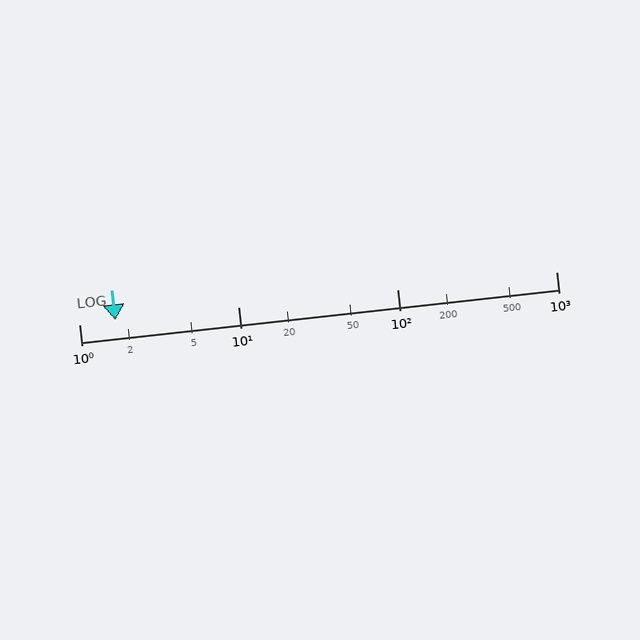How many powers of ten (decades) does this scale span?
The scale spans 3 decades, from 1 to 1000.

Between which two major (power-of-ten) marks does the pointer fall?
The pointer is between 1 and 10.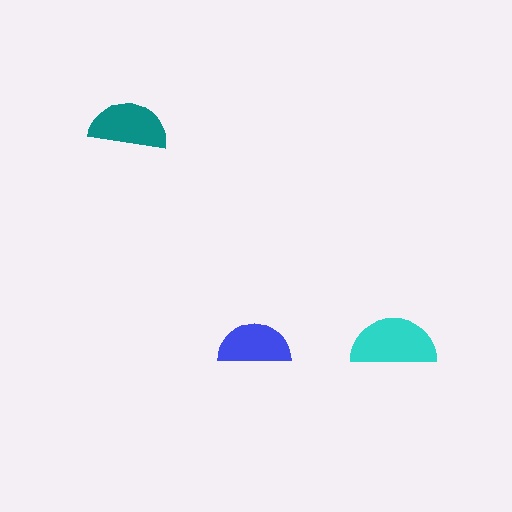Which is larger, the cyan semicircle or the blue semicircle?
The cyan one.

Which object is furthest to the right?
The cyan semicircle is rightmost.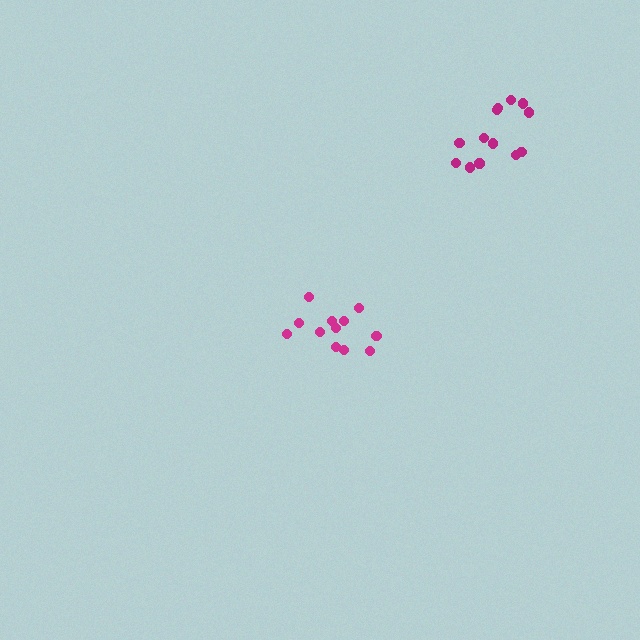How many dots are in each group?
Group 1: 12 dots, Group 2: 13 dots (25 total).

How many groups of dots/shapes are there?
There are 2 groups.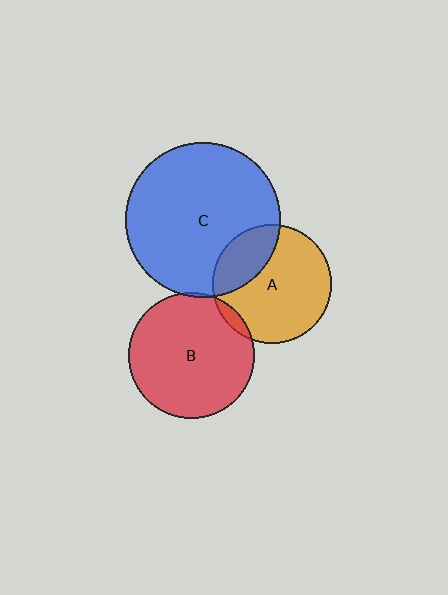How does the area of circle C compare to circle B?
Approximately 1.5 times.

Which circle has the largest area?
Circle C (blue).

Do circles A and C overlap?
Yes.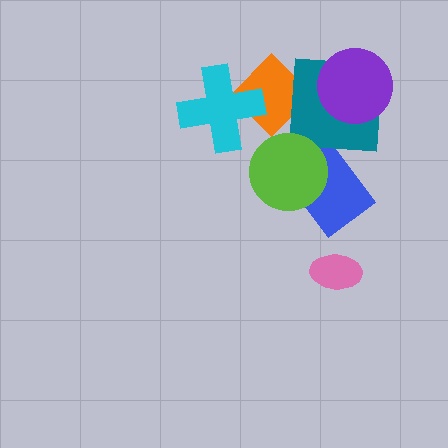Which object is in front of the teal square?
The purple circle is in front of the teal square.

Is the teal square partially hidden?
Yes, it is partially covered by another shape.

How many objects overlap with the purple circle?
1 object overlaps with the purple circle.